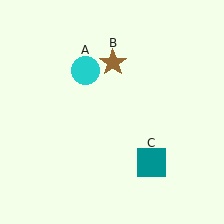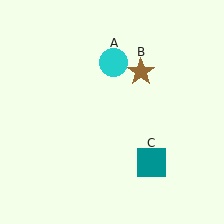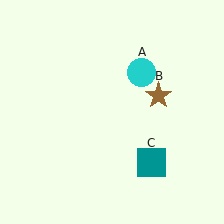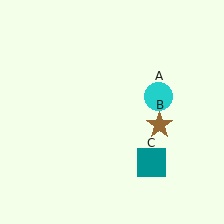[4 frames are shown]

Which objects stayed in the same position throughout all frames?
Teal square (object C) remained stationary.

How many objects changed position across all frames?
2 objects changed position: cyan circle (object A), brown star (object B).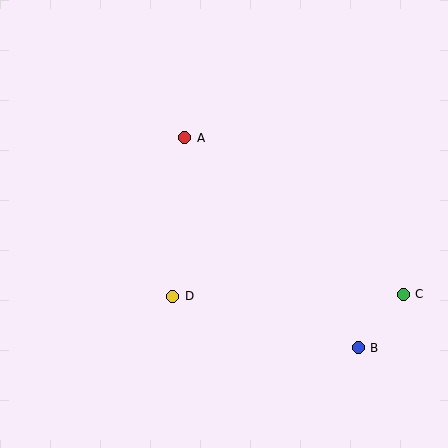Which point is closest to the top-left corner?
Point A is closest to the top-left corner.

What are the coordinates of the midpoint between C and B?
The midpoint between C and B is at (381, 321).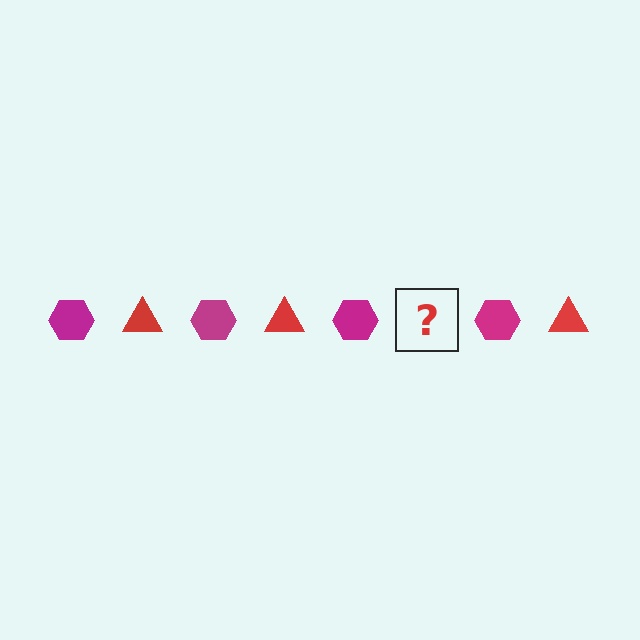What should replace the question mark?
The question mark should be replaced with a red triangle.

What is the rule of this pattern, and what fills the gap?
The rule is that the pattern alternates between magenta hexagon and red triangle. The gap should be filled with a red triangle.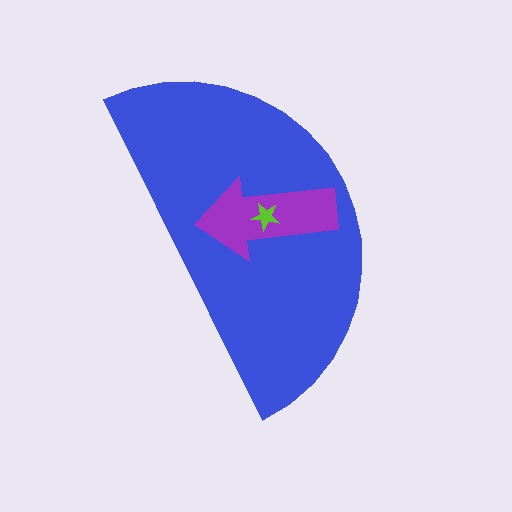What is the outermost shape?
The blue semicircle.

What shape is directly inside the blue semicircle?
The purple arrow.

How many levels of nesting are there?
3.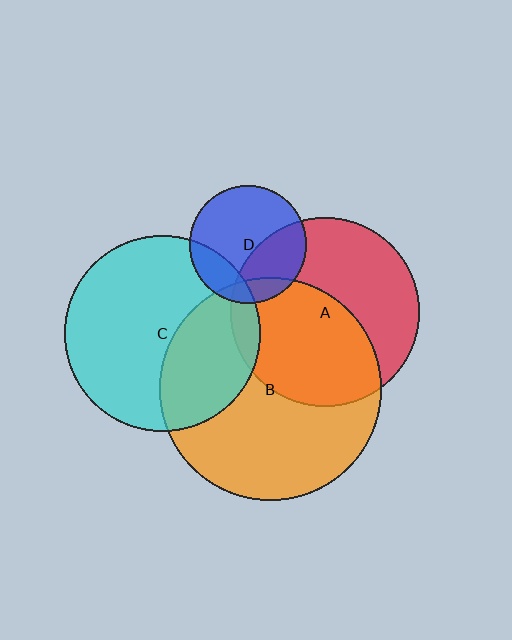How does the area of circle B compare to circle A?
Approximately 1.4 times.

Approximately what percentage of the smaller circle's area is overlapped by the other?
Approximately 5%.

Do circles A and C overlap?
Yes.